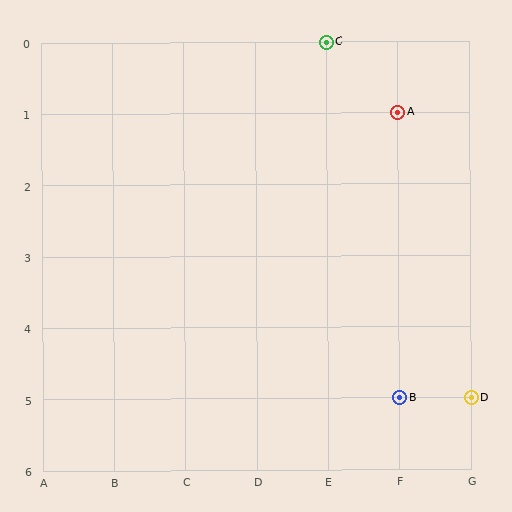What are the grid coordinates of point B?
Point B is at grid coordinates (F, 5).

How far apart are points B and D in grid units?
Points B and D are 1 column apart.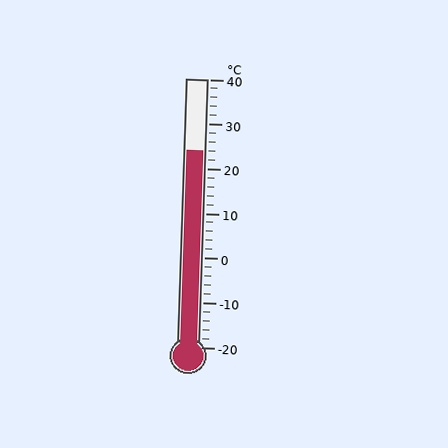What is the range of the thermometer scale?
The thermometer scale ranges from -20°C to 40°C.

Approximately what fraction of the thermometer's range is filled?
The thermometer is filled to approximately 75% of its range.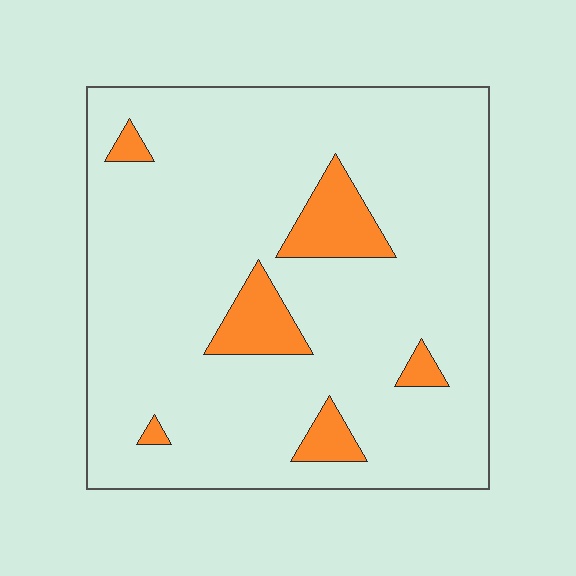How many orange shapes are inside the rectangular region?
6.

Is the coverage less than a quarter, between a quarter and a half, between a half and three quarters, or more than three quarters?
Less than a quarter.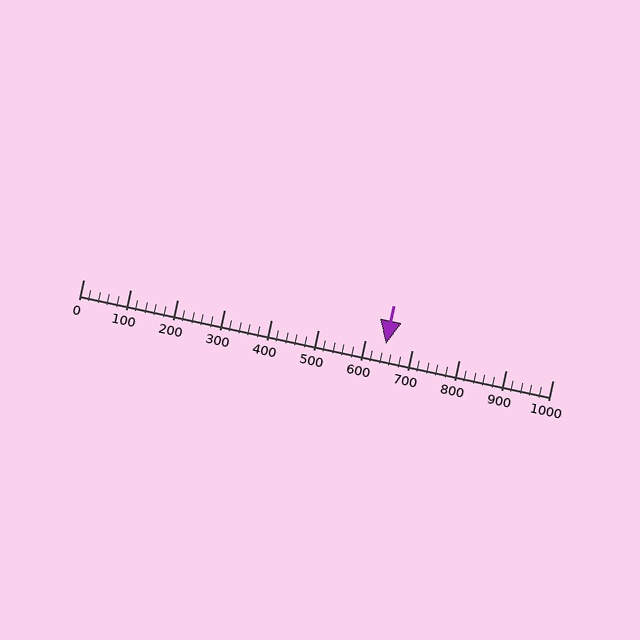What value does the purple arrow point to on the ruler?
The purple arrow points to approximately 646.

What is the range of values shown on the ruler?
The ruler shows values from 0 to 1000.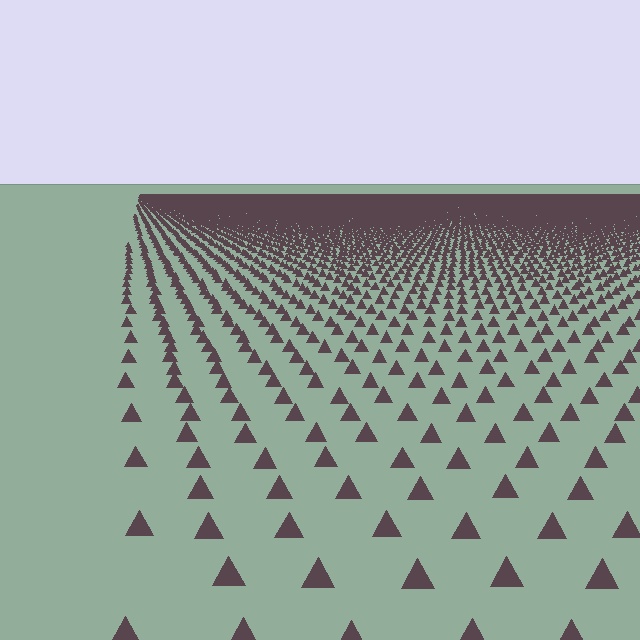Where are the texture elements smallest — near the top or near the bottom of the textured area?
Near the top.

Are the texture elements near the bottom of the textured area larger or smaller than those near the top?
Larger. Near the bottom, elements are closer to the viewer and appear at a bigger on-screen size.